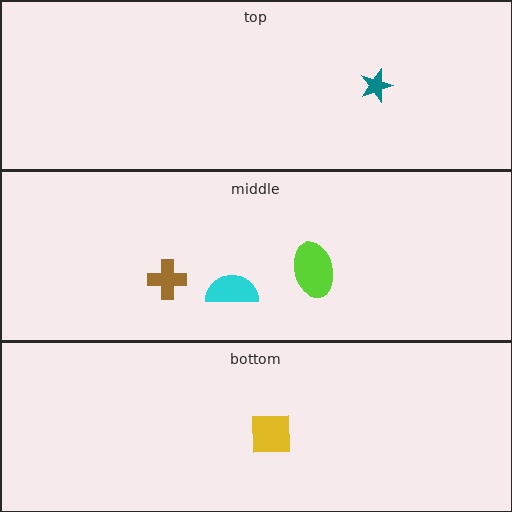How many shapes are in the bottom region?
1.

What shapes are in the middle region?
The lime ellipse, the brown cross, the cyan semicircle.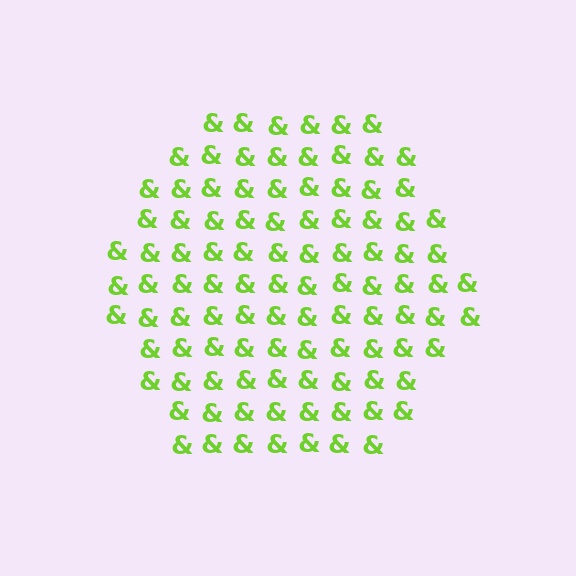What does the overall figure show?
The overall figure shows a hexagon.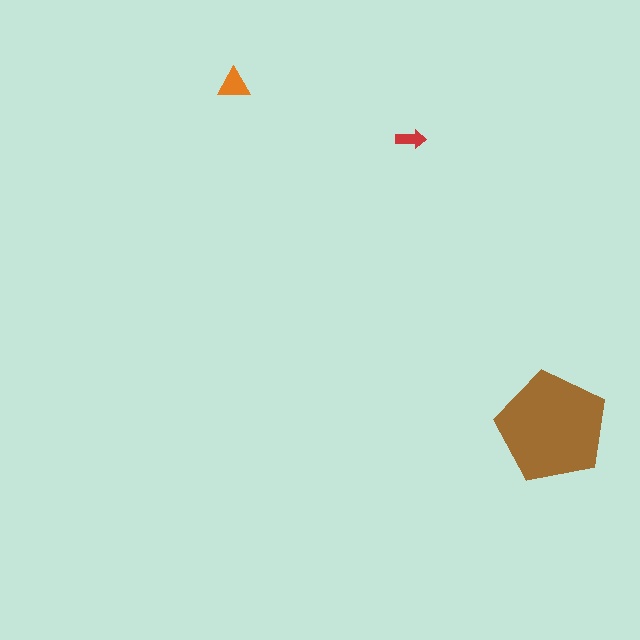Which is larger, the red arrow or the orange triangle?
The orange triangle.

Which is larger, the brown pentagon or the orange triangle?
The brown pentagon.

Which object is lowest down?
The brown pentagon is bottommost.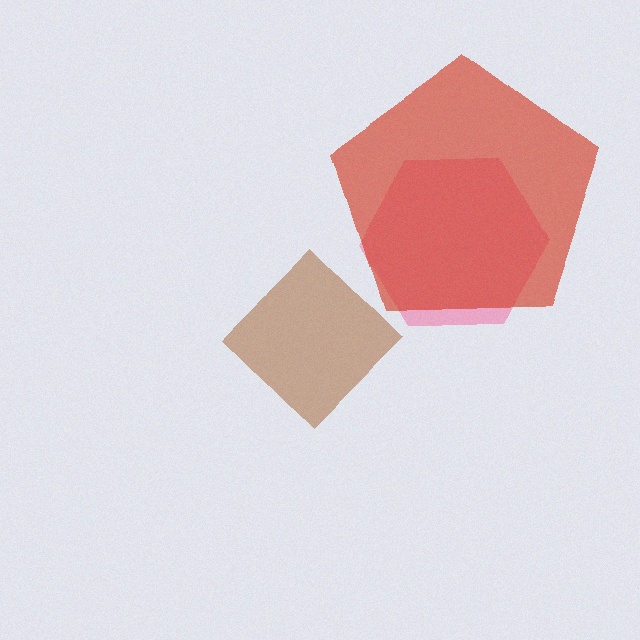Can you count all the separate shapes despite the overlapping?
Yes, there are 3 separate shapes.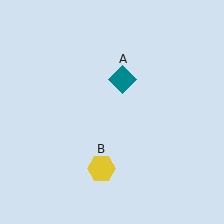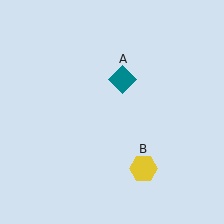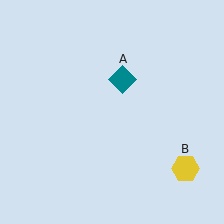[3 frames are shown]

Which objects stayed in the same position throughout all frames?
Teal diamond (object A) remained stationary.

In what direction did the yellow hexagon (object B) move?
The yellow hexagon (object B) moved right.